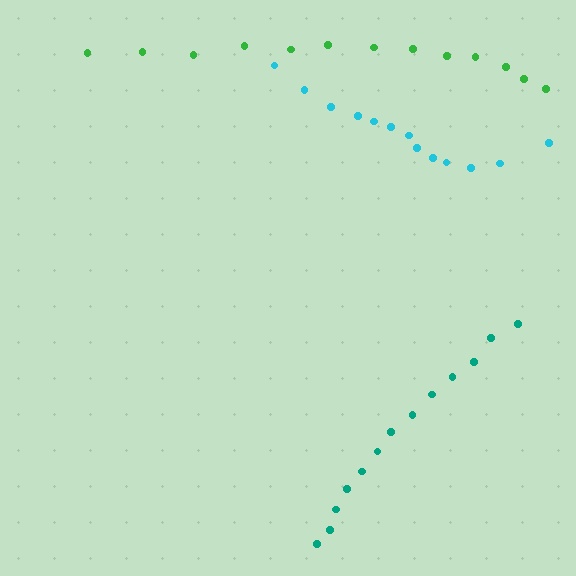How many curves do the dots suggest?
There are 3 distinct paths.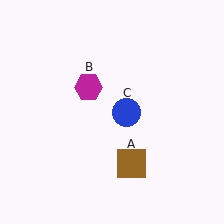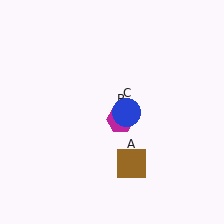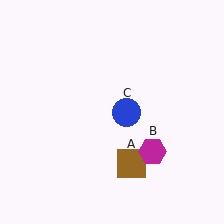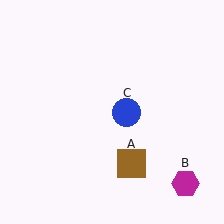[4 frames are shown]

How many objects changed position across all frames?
1 object changed position: magenta hexagon (object B).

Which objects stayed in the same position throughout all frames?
Brown square (object A) and blue circle (object C) remained stationary.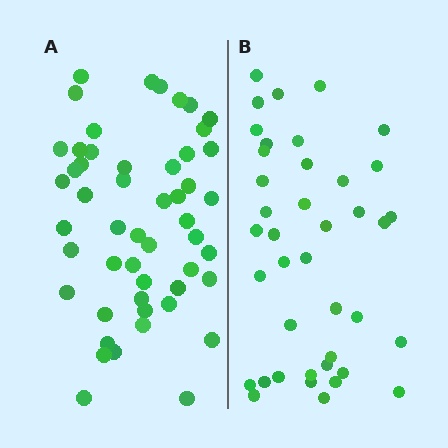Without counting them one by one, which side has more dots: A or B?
Region A (the left region) has more dots.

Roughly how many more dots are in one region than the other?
Region A has roughly 12 or so more dots than region B.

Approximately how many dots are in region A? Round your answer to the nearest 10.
About 50 dots. (The exact count is 51, which rounds to 50.)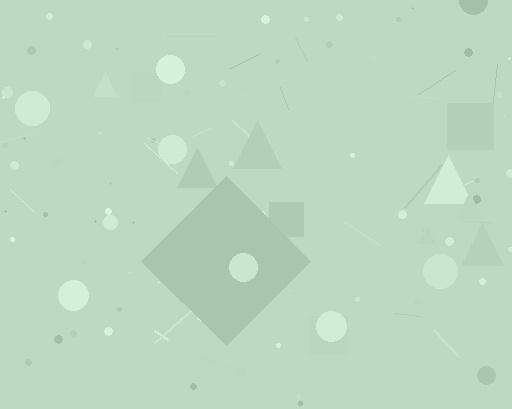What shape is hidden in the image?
A diamond is hidden in the image.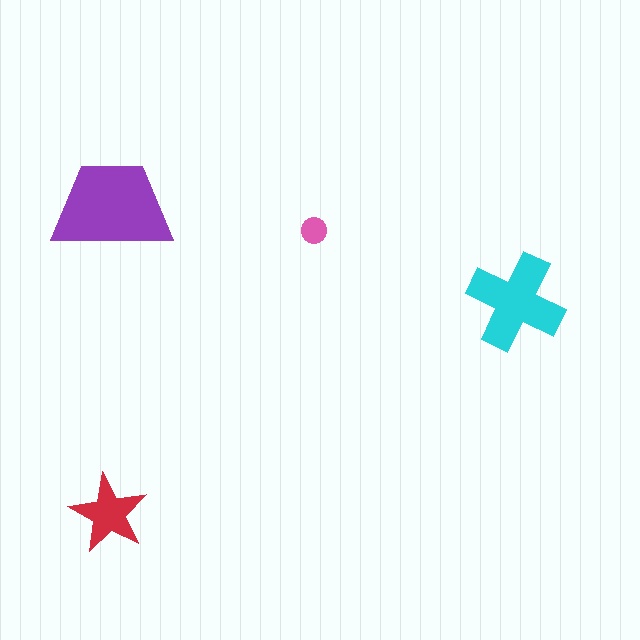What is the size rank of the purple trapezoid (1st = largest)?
1st.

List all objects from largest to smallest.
The purple trapezoid, the cyan cross, the red star, the pink circle.